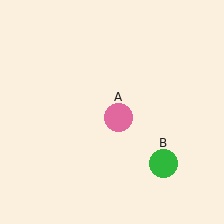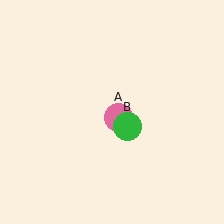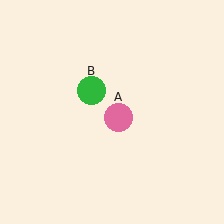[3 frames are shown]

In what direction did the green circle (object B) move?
The green circle (object B) moved up and to the left.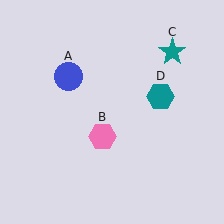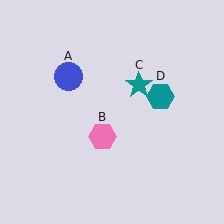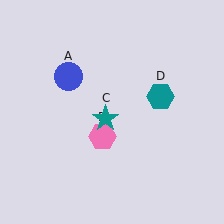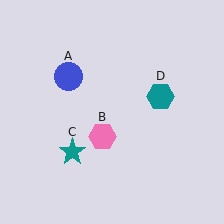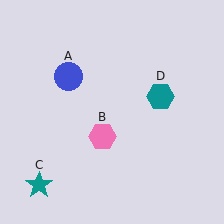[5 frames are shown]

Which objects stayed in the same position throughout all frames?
Blue circle (object A) and pink hexagon (object B) and teal hexagon (object D) remained stationary.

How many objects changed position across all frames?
1 object changed position: teal star (object C).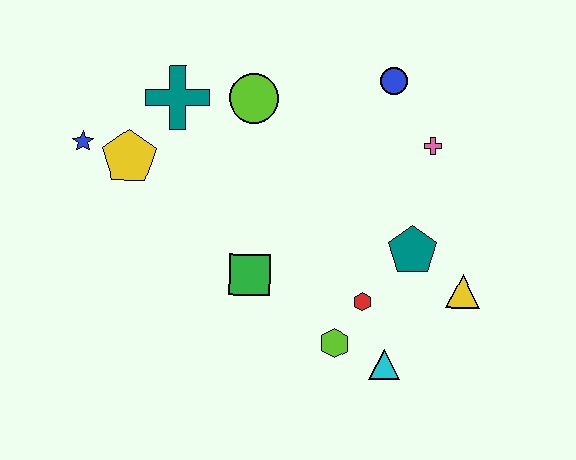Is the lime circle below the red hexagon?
No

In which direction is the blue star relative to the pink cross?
The blue star is to the left of the pink cross.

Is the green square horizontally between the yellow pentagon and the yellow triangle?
Yes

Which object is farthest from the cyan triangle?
The blue star is farthest from the cyan triangle.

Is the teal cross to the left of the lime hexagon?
Yes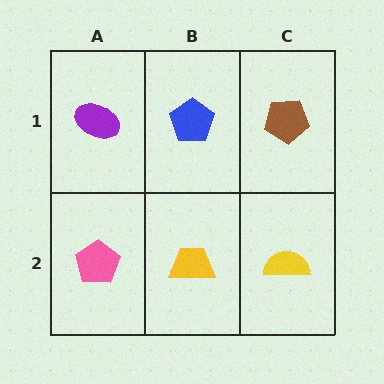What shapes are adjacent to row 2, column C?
A brown pentagon (row 1, column C), a yellow trapezoid (row 2, column B).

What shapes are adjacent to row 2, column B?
A blue pentagon (row 1, column B), a pink pentagon (row 2, column A), a yellow semicircle (row 2, column C).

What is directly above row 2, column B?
A blue pentagon.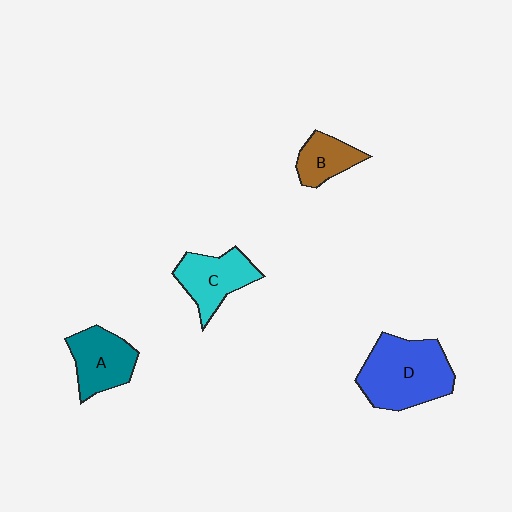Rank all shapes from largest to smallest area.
From largest to smallest: D (blue), C (cyan), A (teal), B (brown).